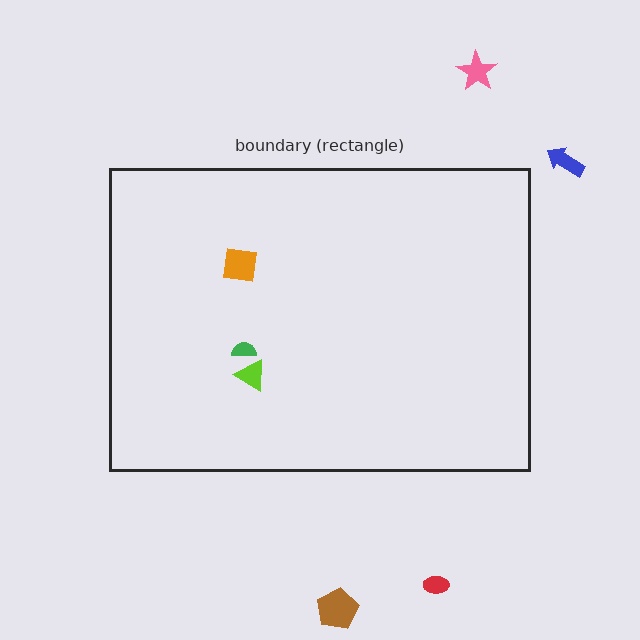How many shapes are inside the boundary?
3 inside, 4 outside.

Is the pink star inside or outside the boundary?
Outside.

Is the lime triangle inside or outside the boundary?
Inside.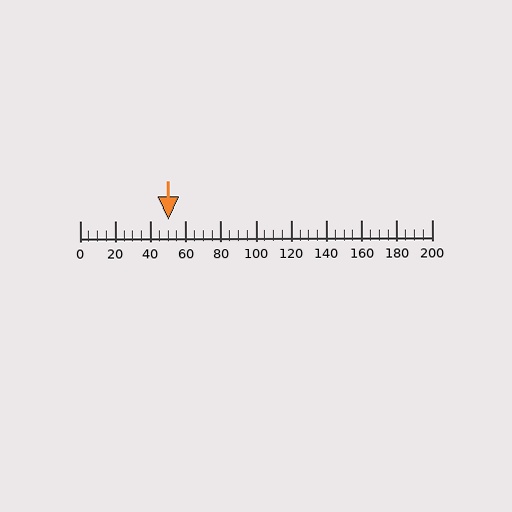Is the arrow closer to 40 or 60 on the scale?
The arrow is closer to 60.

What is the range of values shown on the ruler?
The ruler shows values from 0 to 200.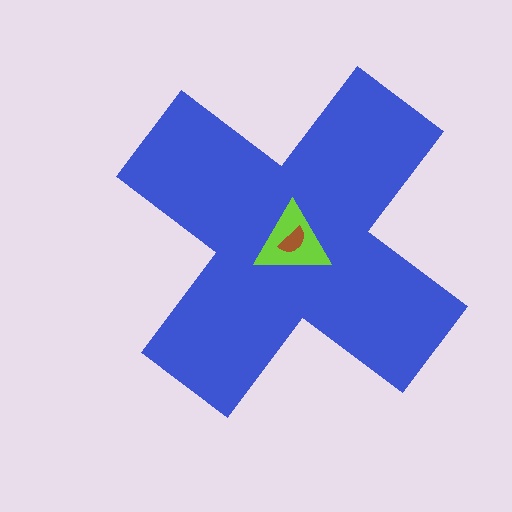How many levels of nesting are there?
3.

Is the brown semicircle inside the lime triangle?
Yes.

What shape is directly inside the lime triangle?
The brown semicircle.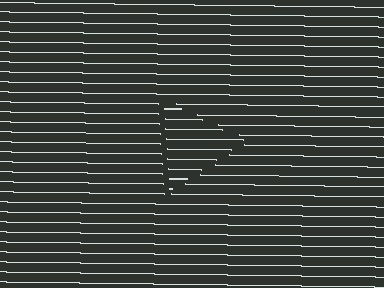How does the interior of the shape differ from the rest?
The interior of the shape contains the same grating, shifted by half a period — the contour is defined by the phase discontinuity where line-ends from the inner and outer gratings abut.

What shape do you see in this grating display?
An illusory triangle. The interior of the shape contains the same grating, shifted by half a period — the contour is defined by the phase discontinuity where line-ends from the inner and outer gratings abut.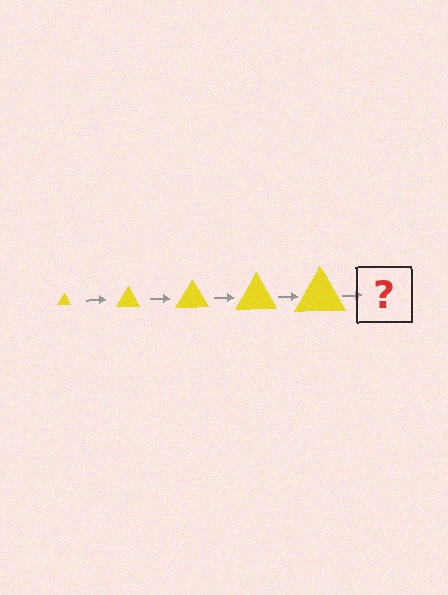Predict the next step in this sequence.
The next step is a yellow triangle, larger than the previous one.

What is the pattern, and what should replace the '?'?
The pattern is that the triangle gets progressively larger each step. The '?' should be a yellow triangle, larger than the previous one.